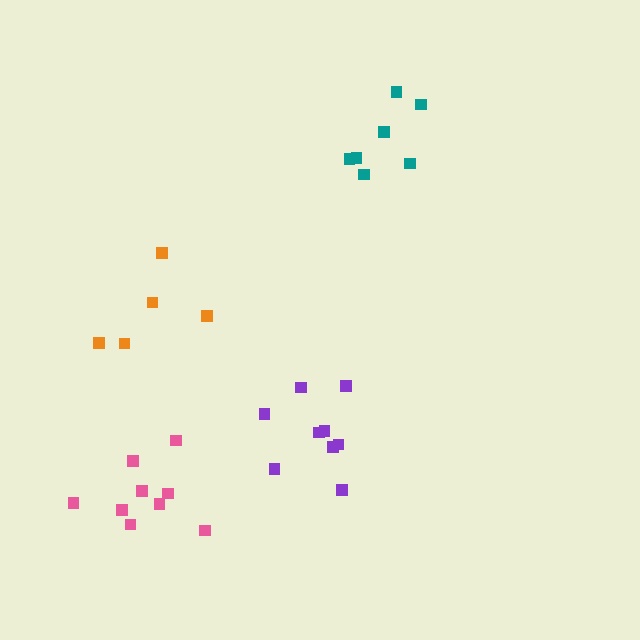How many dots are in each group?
Group 1: 7 dots, Group 2: 9 dots, Group 3: 5 dots, Group 4: 9 dots (30 total).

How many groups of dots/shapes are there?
There are 4 groups.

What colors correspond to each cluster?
The clusters are colored: teal, purple, orange, pink.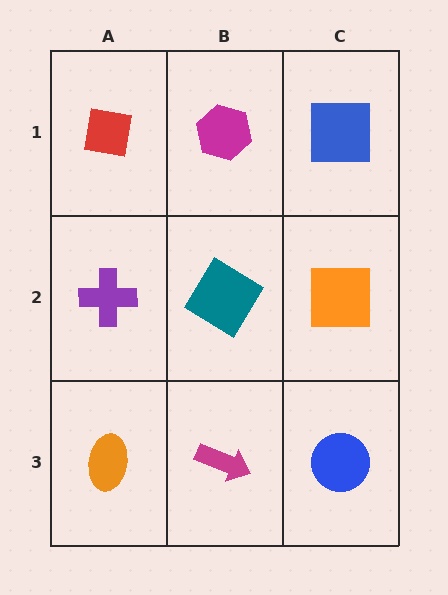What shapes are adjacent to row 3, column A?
A purple cross (row 2, column A), a magenta arrow (row 3, column B).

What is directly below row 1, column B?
A teal diamond.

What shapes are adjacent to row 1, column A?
A purple cross (row 2, column A), a magenta hexagon (row 1, column B).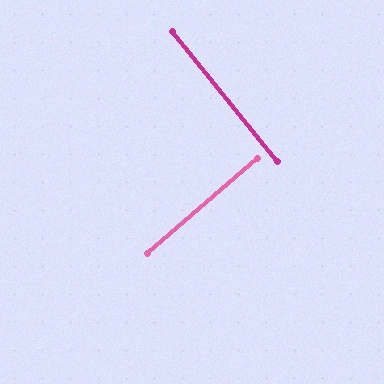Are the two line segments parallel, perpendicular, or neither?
Perpendicular — they meet at approximately 88°.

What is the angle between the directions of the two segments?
Approximately 88 degrees.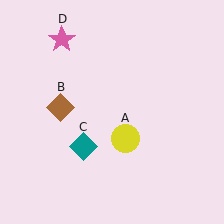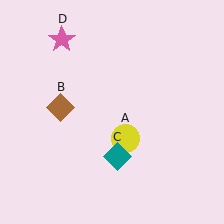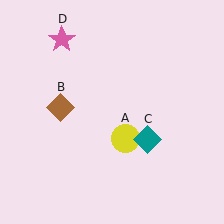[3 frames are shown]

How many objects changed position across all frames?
1 object changed position: teal diamond (object C).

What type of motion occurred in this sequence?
The teal diamond (object C) rotated counterclockwise around the center of the scene.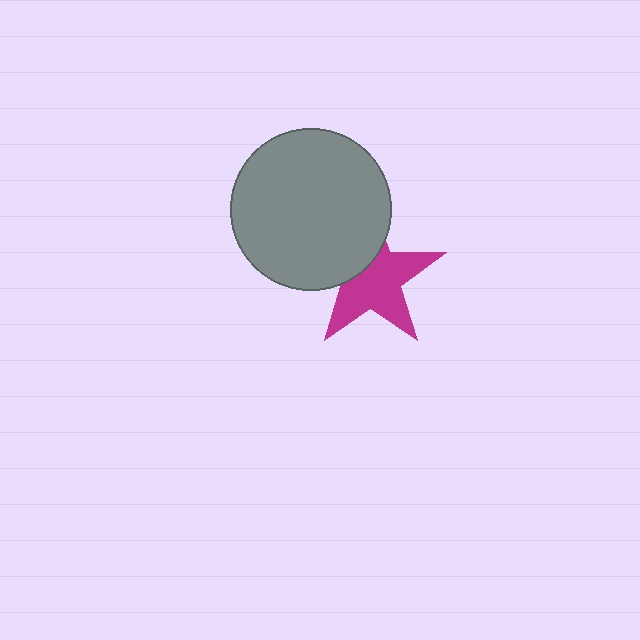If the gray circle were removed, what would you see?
You would see the complete magenta star.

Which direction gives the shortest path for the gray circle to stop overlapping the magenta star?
Moving toward the upper-left gives the shortest separation.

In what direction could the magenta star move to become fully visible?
The magenta star could move toward the lower-right. That would shift it out from behind the gray circle entirely.